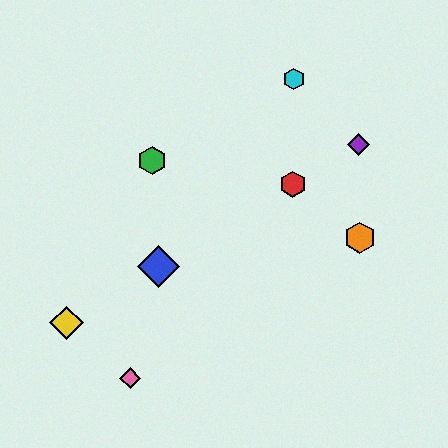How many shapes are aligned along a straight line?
4 shapes (the red hexagon, the blue diamond, the yellow diamond, the purple diamond) are aligned along a straight line.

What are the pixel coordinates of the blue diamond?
The blue diamond is at (159, 266).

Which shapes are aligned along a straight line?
The red hexagon, the blue diamond, the yellow diamond, the purple diamond are aligned along a straight line.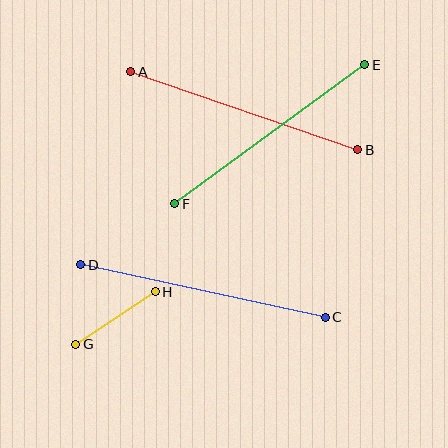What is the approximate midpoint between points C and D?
The midpoint is at approximately (203, 291) pixels.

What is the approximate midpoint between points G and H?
The midpoint is at approximately (116, 318) pixels.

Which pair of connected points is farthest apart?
Points C and D are farthest apart.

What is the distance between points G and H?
The distance is approximately 95 pixels.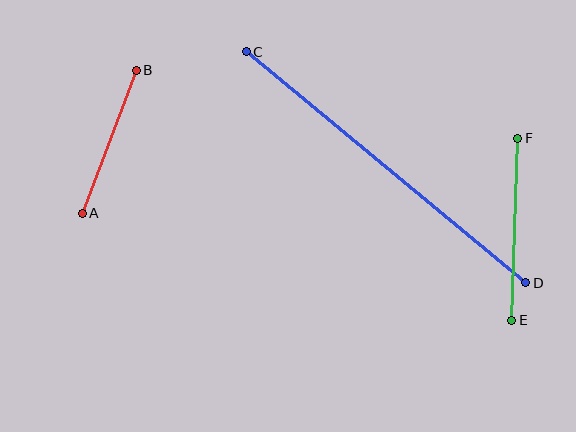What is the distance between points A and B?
The distance is approximately 153 pixels.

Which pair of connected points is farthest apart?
Points C and D are farthest apart.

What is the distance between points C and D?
The distance is approximately 363 pixels.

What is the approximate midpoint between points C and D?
The midpoint is at approximately (386, 167) pixels.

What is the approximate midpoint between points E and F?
The midpoint is at approximately (515, 229) pixels.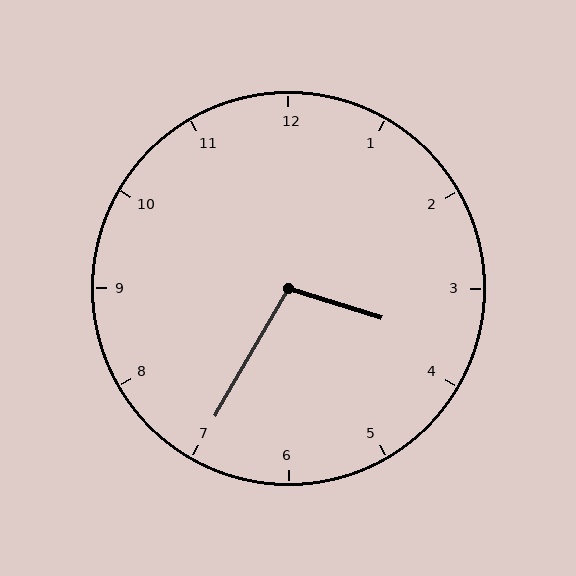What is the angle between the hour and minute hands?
Approximately 102 degrees.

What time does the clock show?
3:35.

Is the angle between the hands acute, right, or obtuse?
It is obtuse.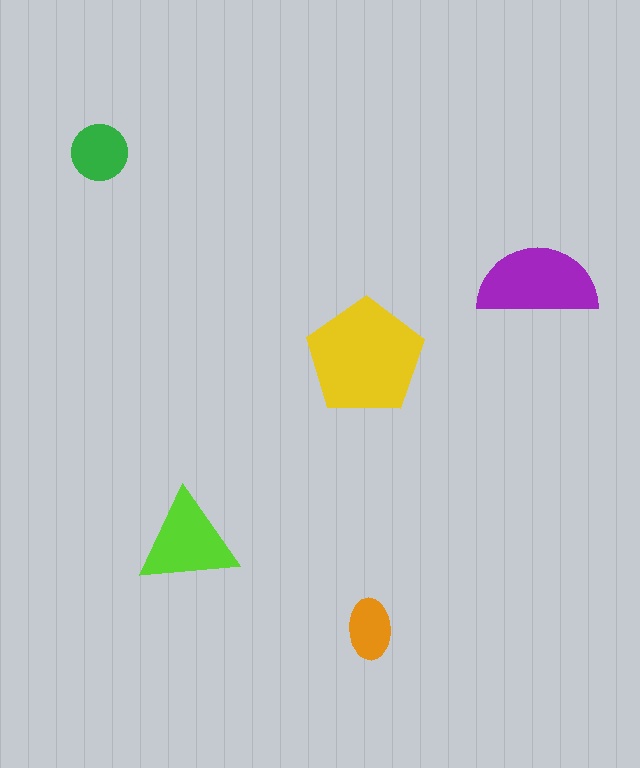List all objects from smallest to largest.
The orange ellipse, the green circle, the lime triangle, the purple semicircle, the yellow pentagon.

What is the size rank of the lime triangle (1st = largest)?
3rd.